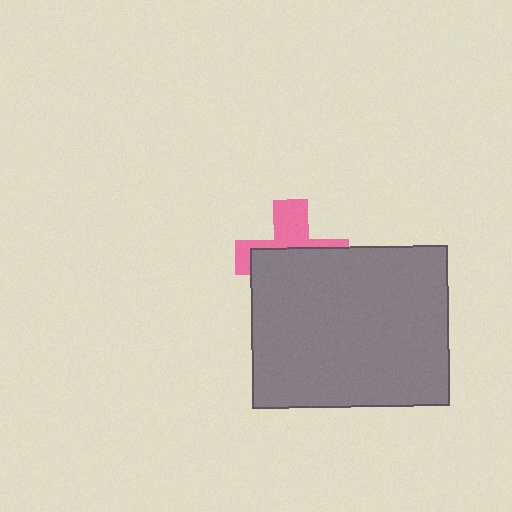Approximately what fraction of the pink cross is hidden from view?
Roughly 60% of the pink cross is hidden behind the gray rectangle.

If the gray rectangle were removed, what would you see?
You would see the complete pink cross.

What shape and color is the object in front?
The object in front is a gray rectangle.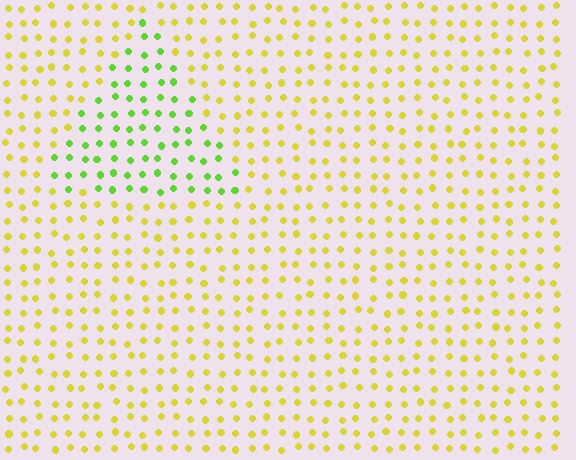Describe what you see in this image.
The image is filled with small yellow elements in a uniform arrangement. A triangle-shaped region is visible where the elements are tinted to a slightly different hue, forming a subtle color boundary.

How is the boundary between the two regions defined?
The boundary is defined purely by a slight shift in hue (about 45 degrees). Spacing, size, and orientation are identical on both sides.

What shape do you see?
I see a triangle.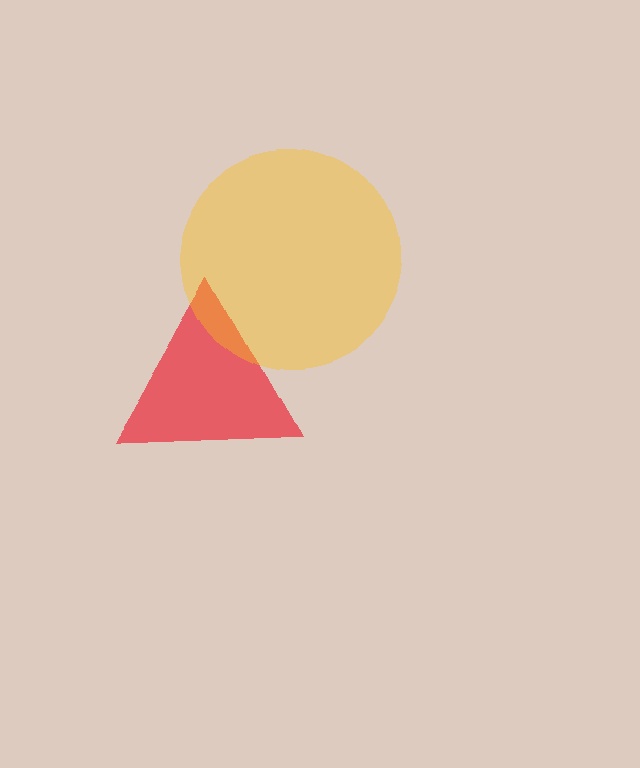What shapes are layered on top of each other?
The layered shapes are: a red triangle, a yellow circle.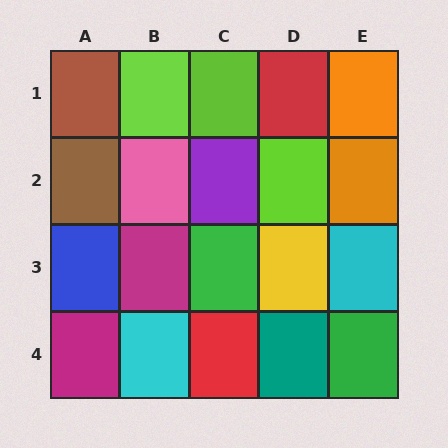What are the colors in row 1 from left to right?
Brown, lime, lime, red, orange.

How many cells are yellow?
1 cell is yellow.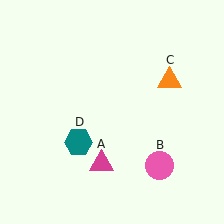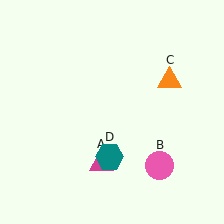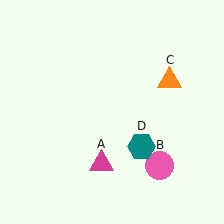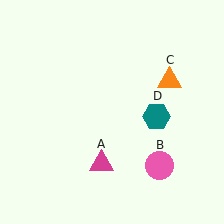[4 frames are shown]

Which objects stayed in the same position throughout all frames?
Magenta triangle (object A) and pink circle (object B) and orange triangle (object C) remained stationary.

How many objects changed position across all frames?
1 object changed position: teal hexagon (object D).